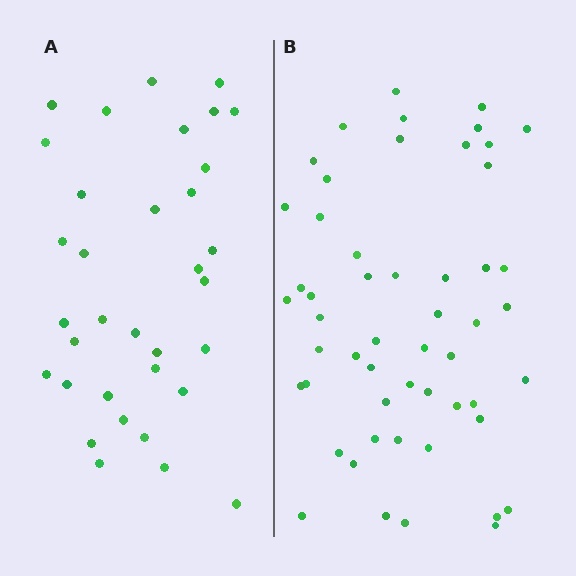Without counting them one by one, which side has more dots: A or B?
Region B (the right region) has more dots.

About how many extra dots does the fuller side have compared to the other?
Region B has approximately 20 more dots than region A.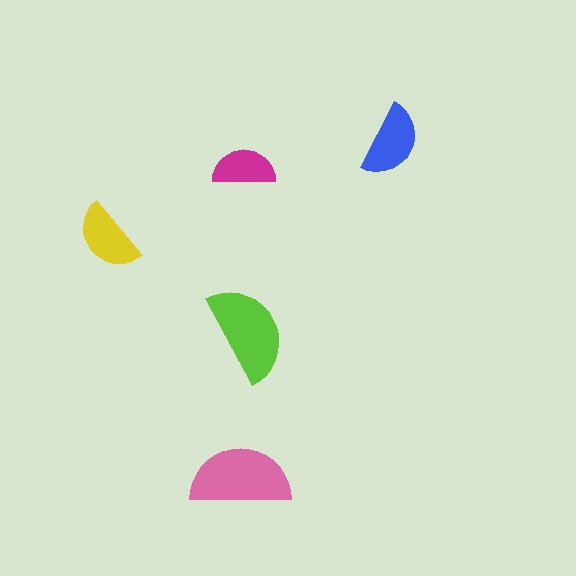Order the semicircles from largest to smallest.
the pink one, the lime one, the blue one, the yellow one, the magenta one.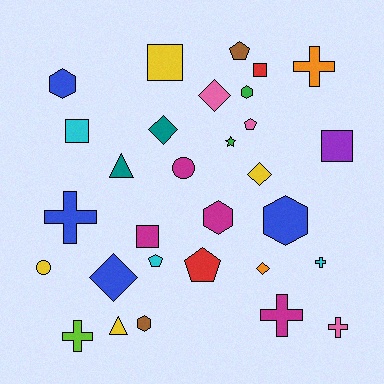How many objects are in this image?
There are 30 objects.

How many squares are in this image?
There are 5 squares.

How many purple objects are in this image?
There is 1 purple object.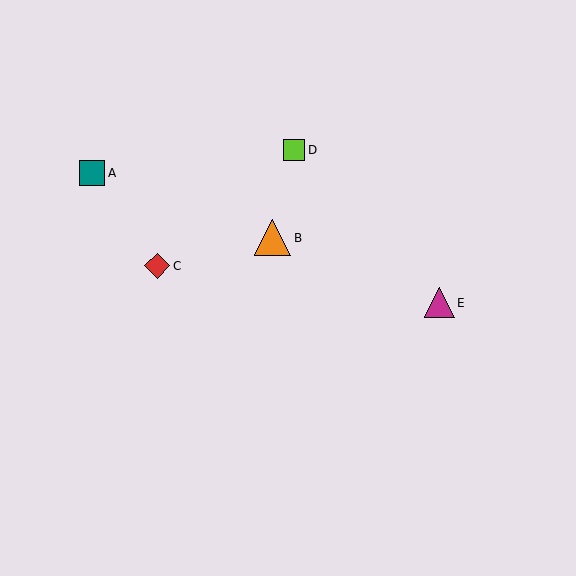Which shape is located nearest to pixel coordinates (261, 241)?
The orange triangle (labeled B) at (273, 238) is nearest to that location.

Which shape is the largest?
The orange triangle (labeled B) is the largest.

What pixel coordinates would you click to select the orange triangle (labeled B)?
Click at (273, 238) to select the orange triangle B.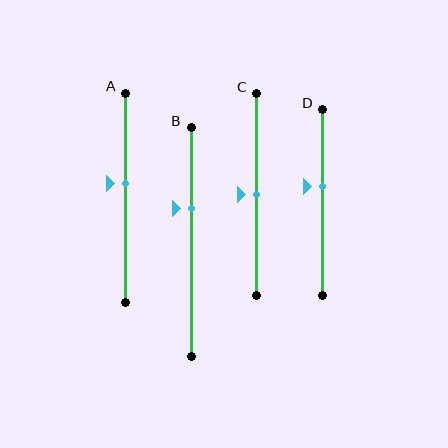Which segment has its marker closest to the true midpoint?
Segment C has its marker closest to the true midpoint.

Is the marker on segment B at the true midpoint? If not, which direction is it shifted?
No, the marker on segment B is shifted upward by about 14% of the segment length.